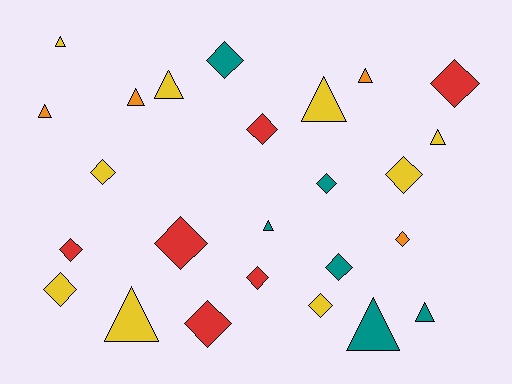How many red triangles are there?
There are no red triangles.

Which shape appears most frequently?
Diamond, with 14 objects.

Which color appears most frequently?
Yellow, with 9 objects.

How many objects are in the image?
There are 25 objects.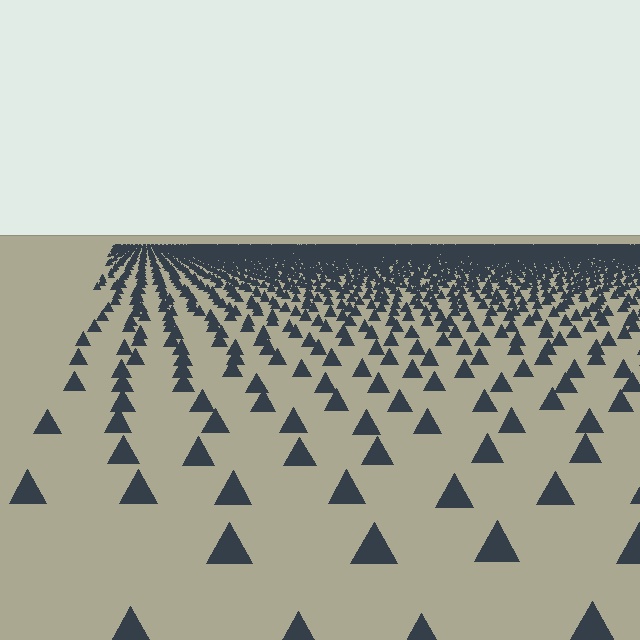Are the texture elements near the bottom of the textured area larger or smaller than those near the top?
Larger. Near the bottom, elements are closer to the viewer and appear at a bigger on-screen size.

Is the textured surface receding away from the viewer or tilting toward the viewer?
The surface is receding away from the viewer. Texture elements get smaller and denser toward the top.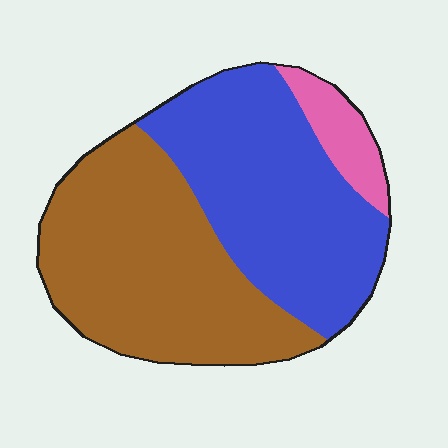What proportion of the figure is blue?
Blue covers around 45% of the figure.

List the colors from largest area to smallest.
From largest to smallest: brown, blue, pink.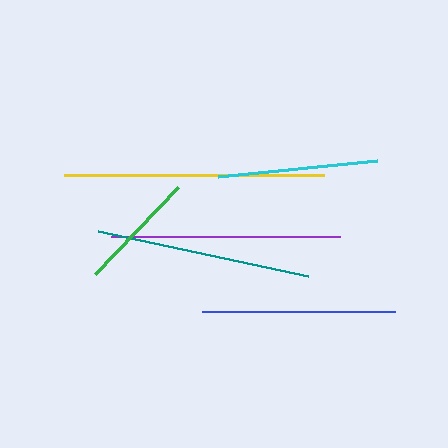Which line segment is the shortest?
The green line is the shortest at approximately 121 pixels.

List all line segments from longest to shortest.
From longest to shortest: yellow, purple, teal, blue, cyan, green.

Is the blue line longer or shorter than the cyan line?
The blue line is longer than the cyan line.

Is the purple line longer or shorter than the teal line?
The purple line is longer than the teal line.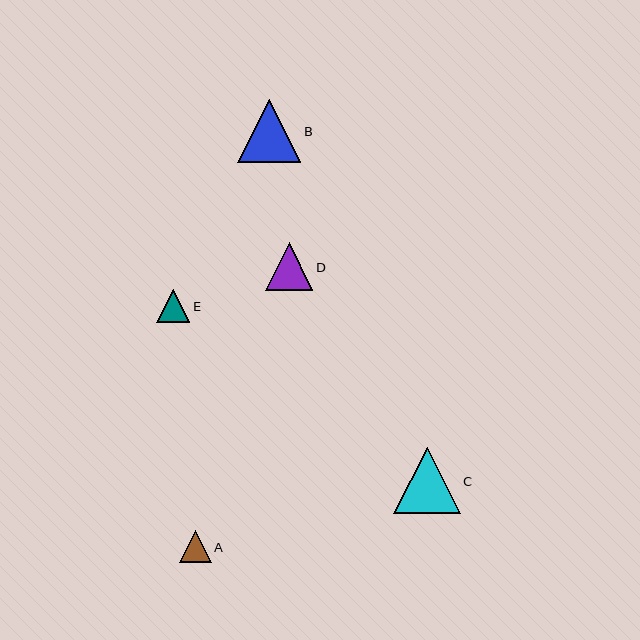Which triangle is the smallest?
Triangle A is the smallest with a size of approximately 31 pixels.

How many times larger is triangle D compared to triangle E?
Triangle D is approximately 1.4 times the size of triangle E.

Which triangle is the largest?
Triangle C is the largest with a size of approximately 67 pixels.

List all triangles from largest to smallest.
From largest to smallest: C, B, D, E, A.